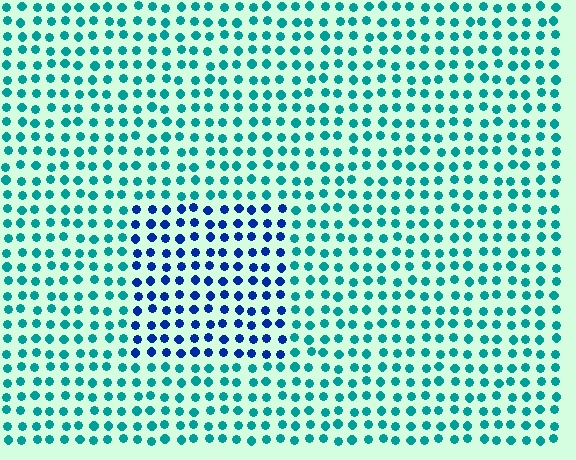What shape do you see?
I see a rectangle.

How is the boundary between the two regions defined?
The boundary is defined purely by a slight shift in hue (about 47 degrees). Spacing, size, and orientation are identical on both sides.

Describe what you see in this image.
The image is filled with small teal elements in a uniform arrangement. A rectangle-shaped region is visible where the elements are tinted to a slightly different hue, forming a subtle color boundary.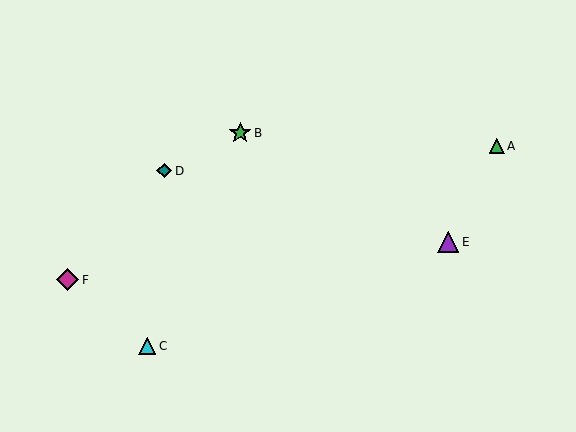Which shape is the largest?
The magenta diamond (labeled F) is the largest.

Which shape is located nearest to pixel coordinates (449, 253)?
The purple triangle (labeled E) at (448, 242) is nearest to that location.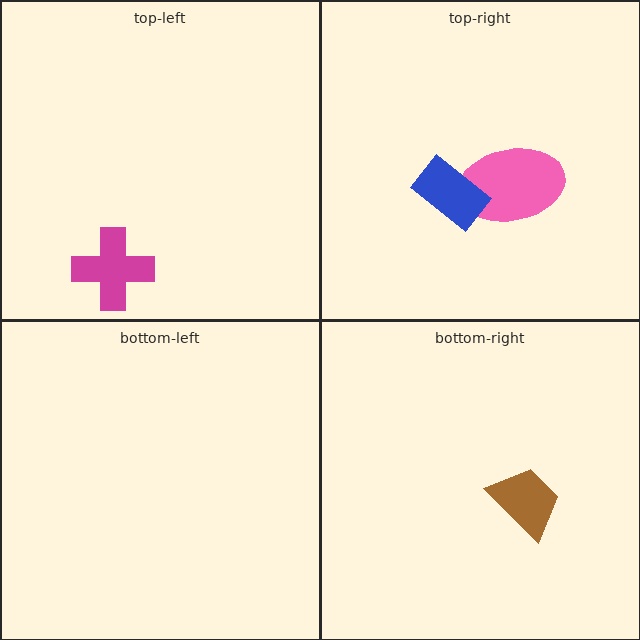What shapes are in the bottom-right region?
The brown trapezoid.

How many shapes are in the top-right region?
2.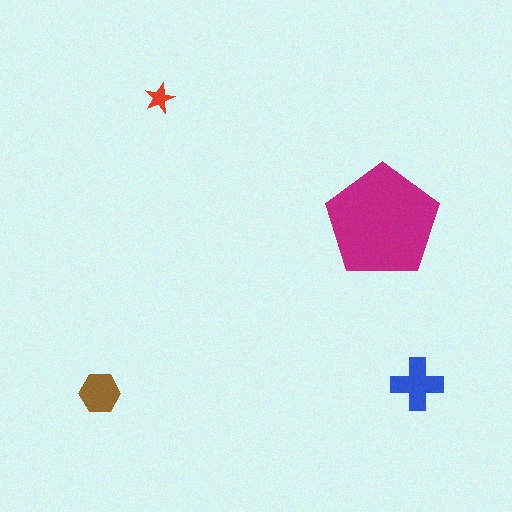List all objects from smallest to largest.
The red star, the brown hexagon, the blue cross, the magenta pentagon.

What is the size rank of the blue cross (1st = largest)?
2nd.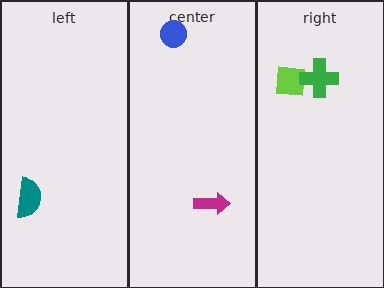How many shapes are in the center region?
2.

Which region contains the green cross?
The right region.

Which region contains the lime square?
The right region.